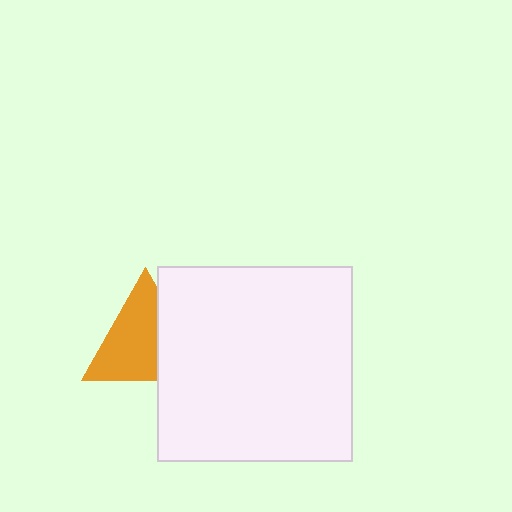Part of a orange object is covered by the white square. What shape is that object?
It is a triangle.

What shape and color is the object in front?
The object in front is a white square.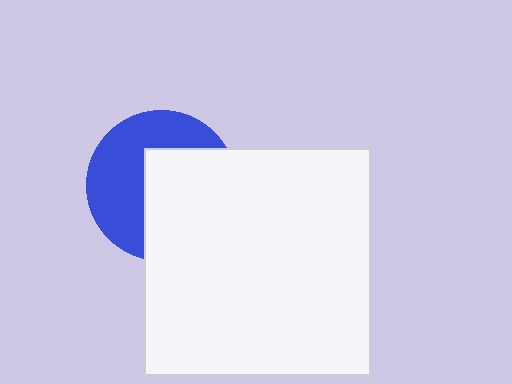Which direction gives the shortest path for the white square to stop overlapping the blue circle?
Moving right gives the shortest separation.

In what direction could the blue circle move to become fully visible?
The blue circle could move left. That would shift it out from behind the white square entirely.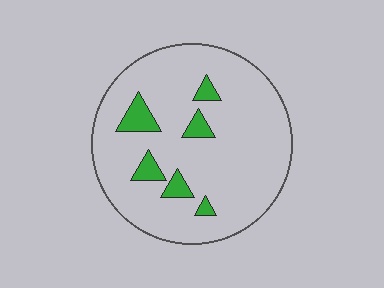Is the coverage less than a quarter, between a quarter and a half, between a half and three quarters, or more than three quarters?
Less than a quarter.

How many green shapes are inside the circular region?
6.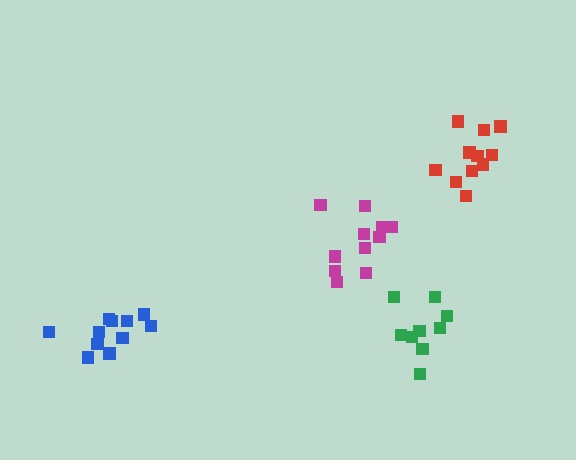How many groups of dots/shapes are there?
There are 4 groups.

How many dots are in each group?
Group 1: 11 dots, Group 2: 11 dots, Group 3: 9 dots, Group 4: 11 dots (42 total).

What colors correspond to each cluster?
The clusters are colored: magenta, red, green, blue.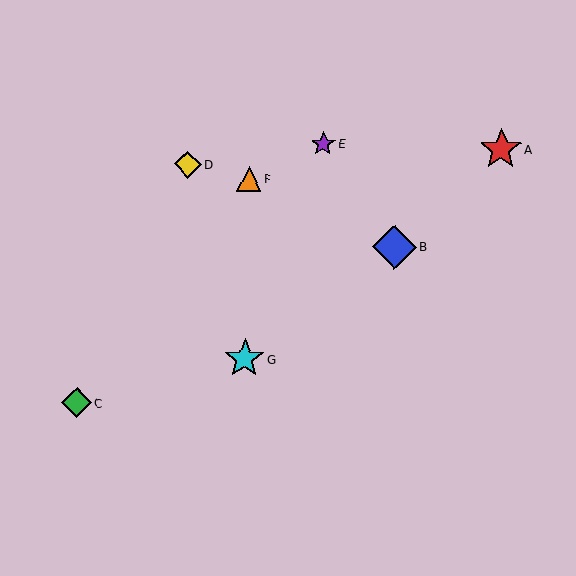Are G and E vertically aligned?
No, G is at x≈245 and E is at x≈323.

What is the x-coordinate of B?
Object B is at x≈395.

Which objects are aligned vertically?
Objects F, G are aligned vertically.